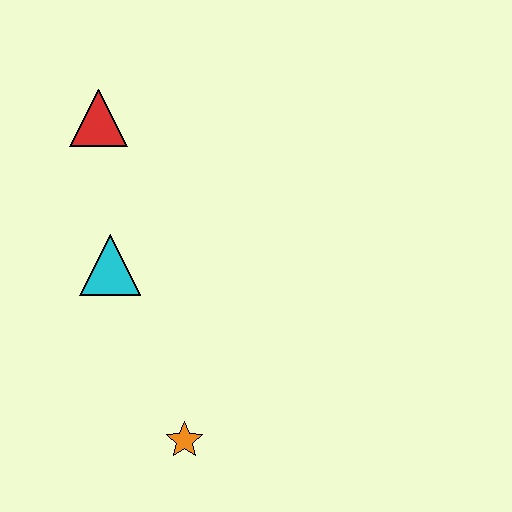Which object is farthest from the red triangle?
The orange star is farthest from the red triangle.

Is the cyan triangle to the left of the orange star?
Yes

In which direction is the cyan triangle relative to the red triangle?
The cyan triangle is below the red triangle.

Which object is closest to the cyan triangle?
The red triangle is closest to the cyan triangle.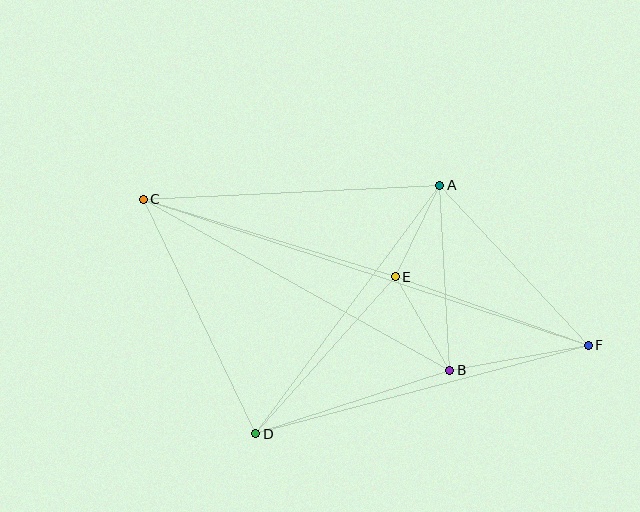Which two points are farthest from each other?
Points C and F are farthest from each other.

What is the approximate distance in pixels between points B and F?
The distance between B and F is approximately 141 pixels.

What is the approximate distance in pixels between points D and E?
The distance between D and E is approximately 210 pixels.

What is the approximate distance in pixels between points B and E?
The distance between B and E is approximately 108 pixels.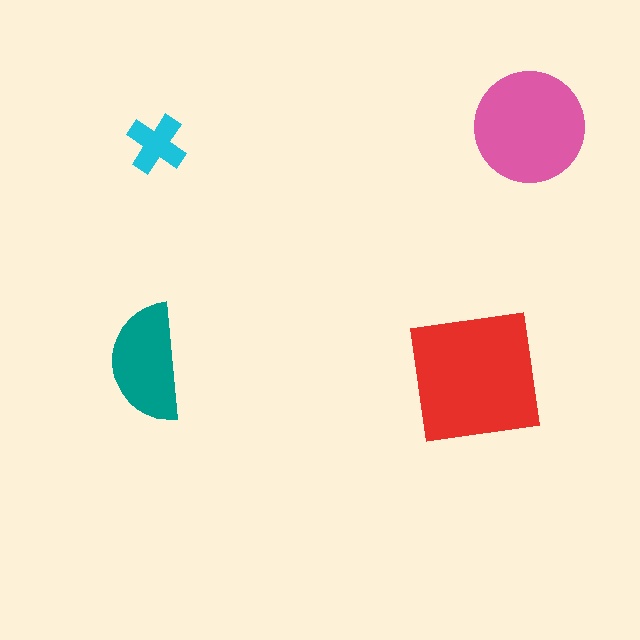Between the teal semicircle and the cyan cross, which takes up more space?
The teal semicircle.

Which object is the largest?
The red square.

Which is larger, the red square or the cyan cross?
The red square.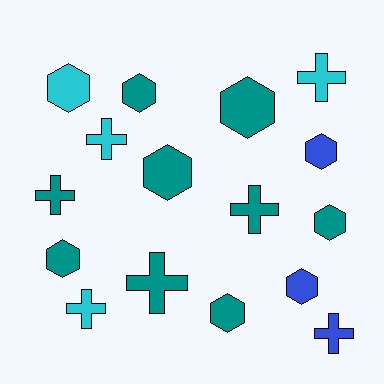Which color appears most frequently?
Teal, with 9 objects.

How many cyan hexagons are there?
There is 1 cyan hexagon.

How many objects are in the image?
There are 16 objects.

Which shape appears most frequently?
Hexagon, with 9 objects.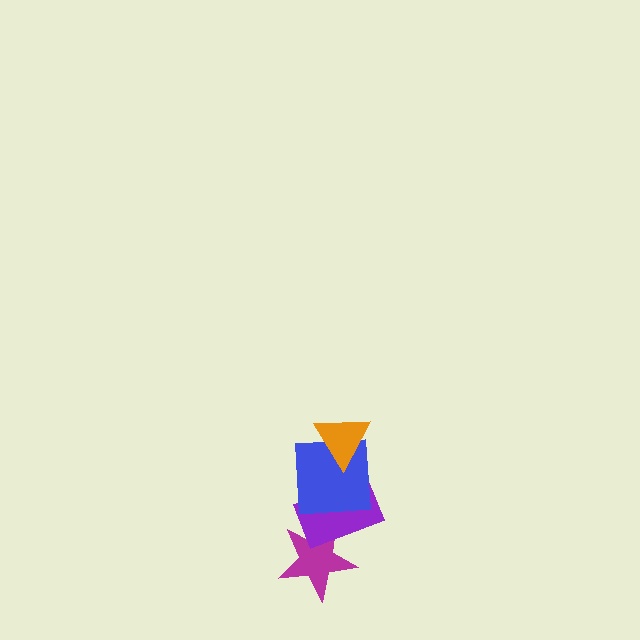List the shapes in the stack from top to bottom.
From top to bottom: the orange triangle, the blue square, the purple rectangle, the magenta star.